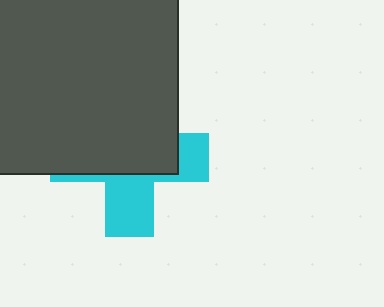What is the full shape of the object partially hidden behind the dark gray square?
The partially hidden object is a cyan cross.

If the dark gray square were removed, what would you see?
You would see the complete cyan cross.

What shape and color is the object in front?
The object in front is a dark gray square.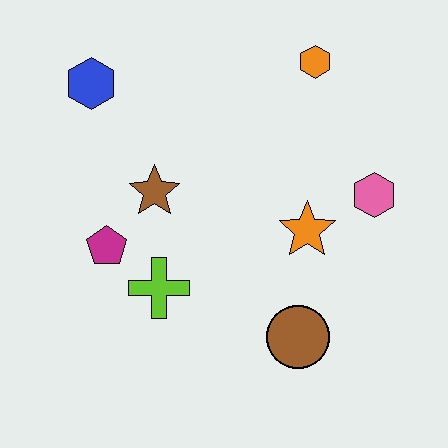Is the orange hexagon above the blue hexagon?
Yes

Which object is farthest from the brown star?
The pink hexagon is farthest from the brown star.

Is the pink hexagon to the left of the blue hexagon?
No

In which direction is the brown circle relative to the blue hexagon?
The brown circle is below the blue hexagon.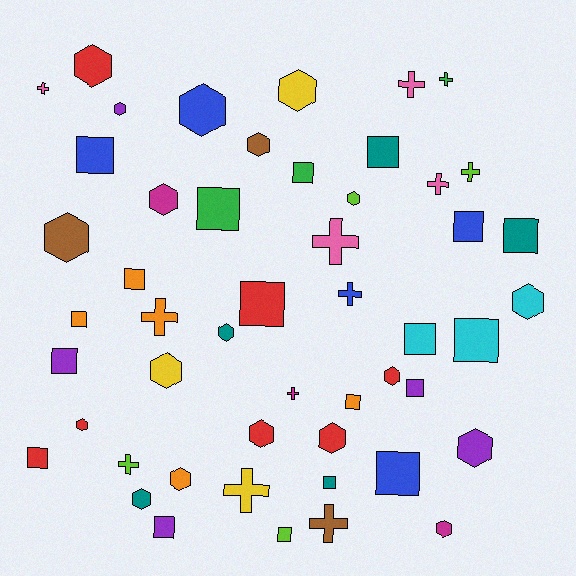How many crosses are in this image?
There are 12 crosses.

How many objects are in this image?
There are 50 objects.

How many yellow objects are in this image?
There are 3 yellow objects.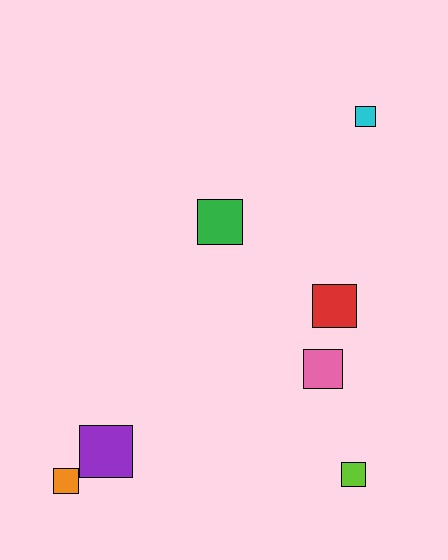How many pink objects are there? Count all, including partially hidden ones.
There is 1 pink object.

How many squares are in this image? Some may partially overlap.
There are 7 squares.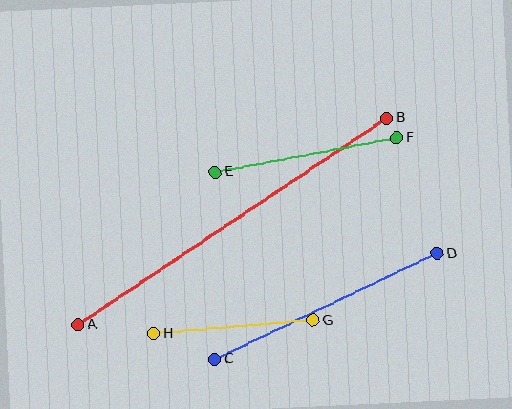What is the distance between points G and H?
The distance is approximately 160 pixels.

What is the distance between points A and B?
The distance is approximately 371 pixels.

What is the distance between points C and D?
The distance is approximately 246 pixels.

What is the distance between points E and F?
The distance is approximately 185 pixels.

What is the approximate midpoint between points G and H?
The midpoint is at approximately (233, 327) pixels.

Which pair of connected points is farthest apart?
Points A and B are farthest apart.